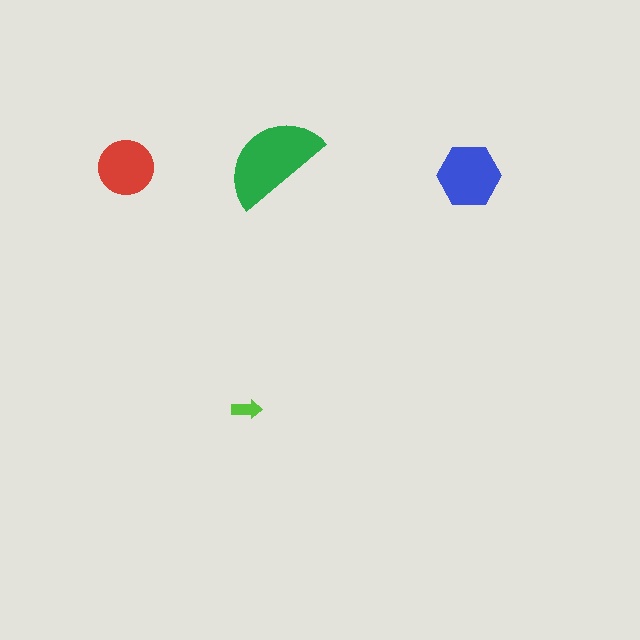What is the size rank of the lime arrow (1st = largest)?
4th.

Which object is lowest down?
The lime arrow is bottommost.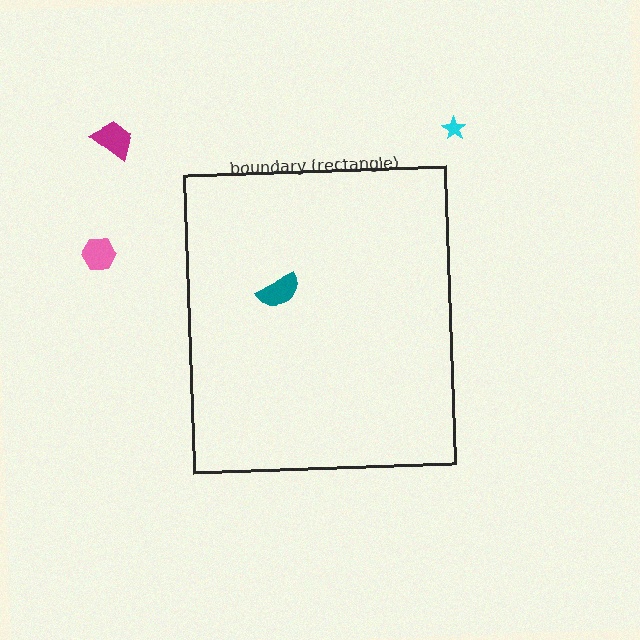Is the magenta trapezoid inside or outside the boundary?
Outside.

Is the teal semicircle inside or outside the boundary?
Inside.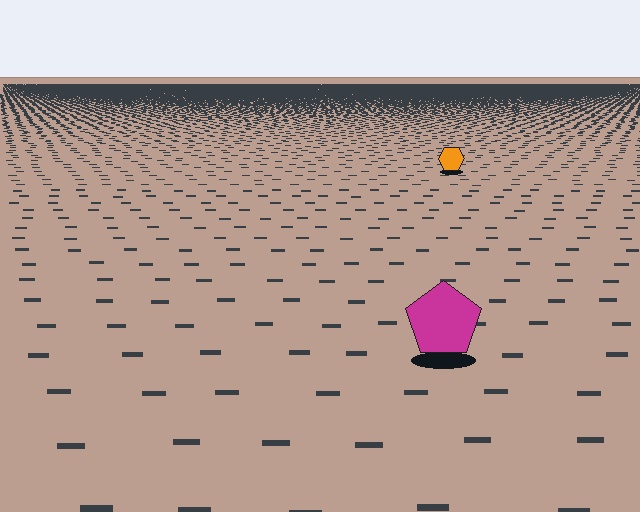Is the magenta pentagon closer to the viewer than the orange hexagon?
Yes. The magenta pentagon is closer — you can tell from the texture gradient: the ground texture is coarser near it.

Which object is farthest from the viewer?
The orange hexagon is farthest from the viewer. It appears smaller and the ground texture around it is denser.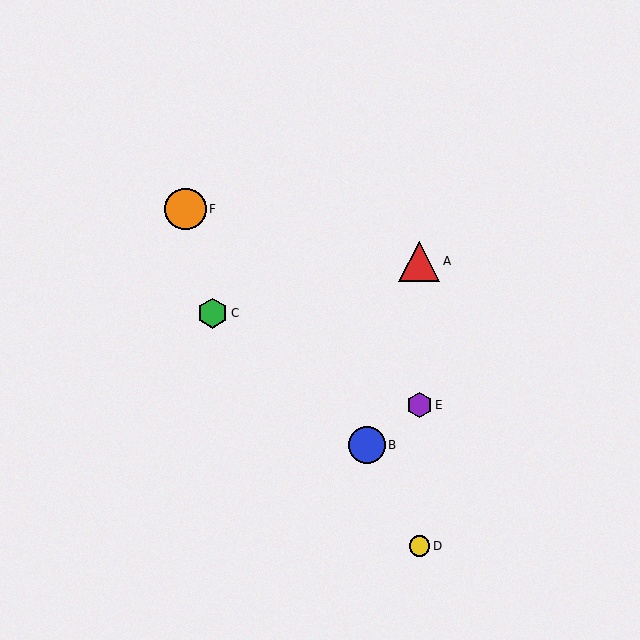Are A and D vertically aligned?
Yes, both are at x≈419.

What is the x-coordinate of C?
Object C is at x≈213.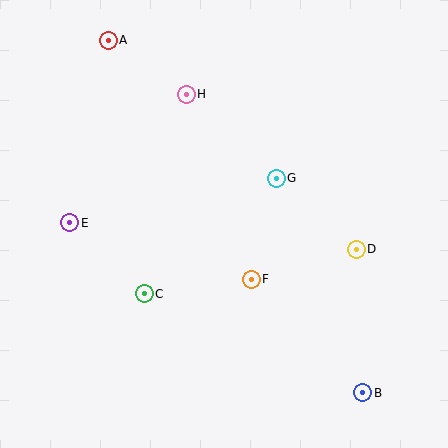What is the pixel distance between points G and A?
The distance between G and A is 217 pixels.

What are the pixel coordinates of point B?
Point B is at (363, 393).